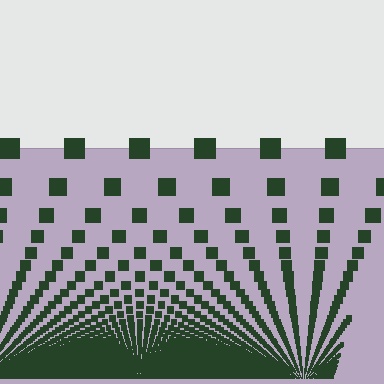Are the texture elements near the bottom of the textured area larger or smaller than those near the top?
Smaller. The gradient is inverted — elements near the bottom are smaller and denser.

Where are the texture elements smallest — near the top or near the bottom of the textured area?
Near the bottom.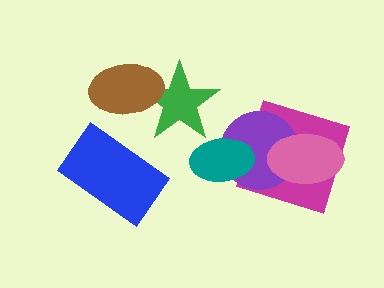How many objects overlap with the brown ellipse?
1 object overlaps with the brown ellipse.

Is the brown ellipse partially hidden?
No, no other shape covers it.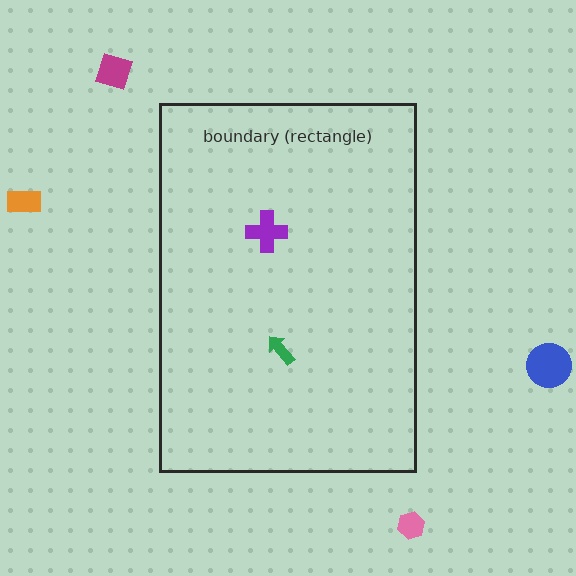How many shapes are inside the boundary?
2 inside, 4 outside.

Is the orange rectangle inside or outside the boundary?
Outside.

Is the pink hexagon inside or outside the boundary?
Outside.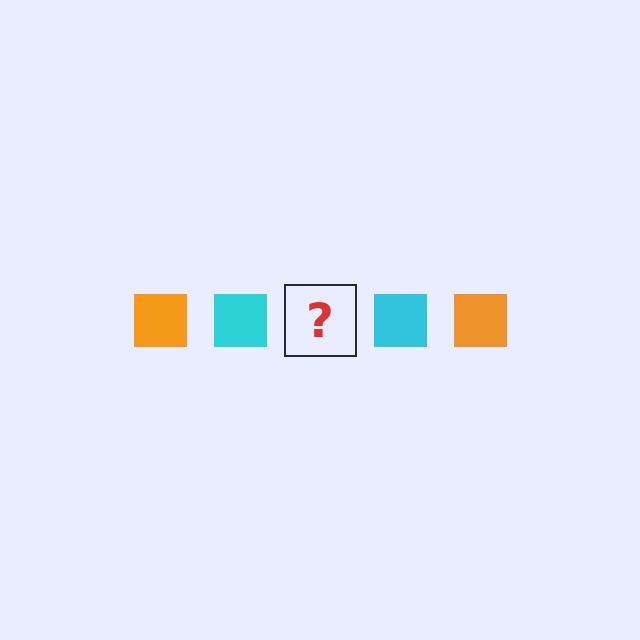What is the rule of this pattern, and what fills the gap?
The rule is that the pattern cycles through orange, cyan squares. The gap should be filled with an orange square.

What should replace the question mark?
The question mark should be replaced with an orange square.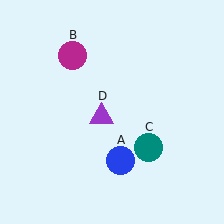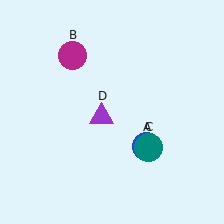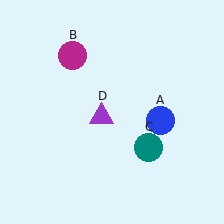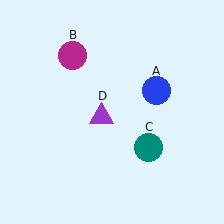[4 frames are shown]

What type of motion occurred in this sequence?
The blue circle (object A) rotated counterclockwise around the center of the scene.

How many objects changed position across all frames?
1 object changed position: blue circle (object A).